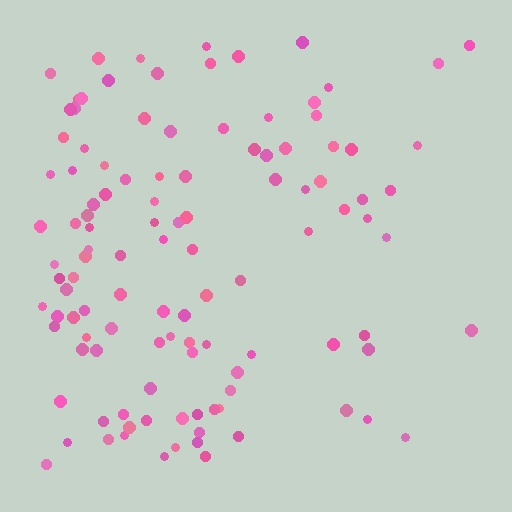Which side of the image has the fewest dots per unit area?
The right.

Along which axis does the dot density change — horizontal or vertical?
Horizontal.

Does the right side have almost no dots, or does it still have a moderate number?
Still a moderate number, just noticeably fewer than the left.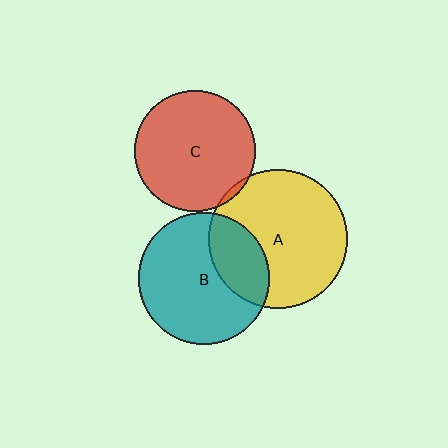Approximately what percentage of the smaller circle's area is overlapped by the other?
Approximately 30%.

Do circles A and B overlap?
Yes.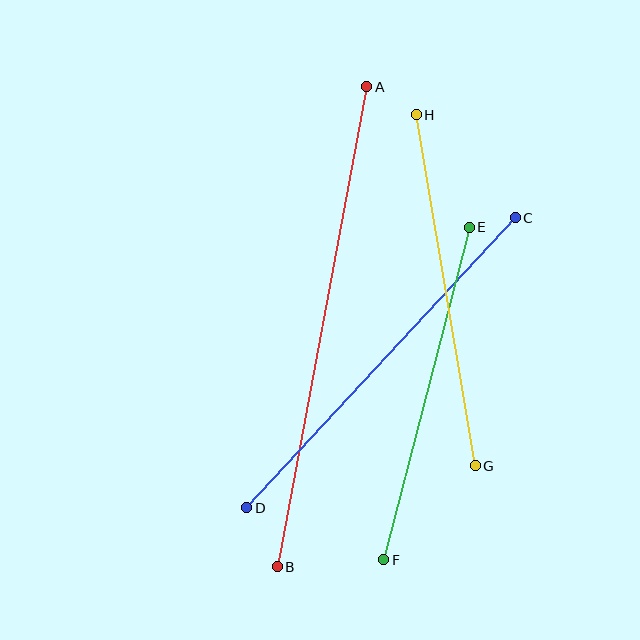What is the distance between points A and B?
The distance is approximately 488 pixels.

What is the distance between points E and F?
The distance is approximately 343 pixels.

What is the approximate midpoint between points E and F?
The midpoint is at approximately (426, 393) pixels.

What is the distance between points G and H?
The distance is approximately 356 pixels.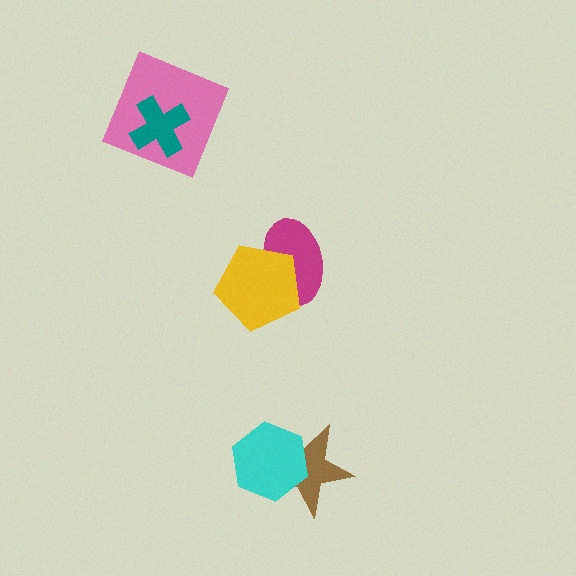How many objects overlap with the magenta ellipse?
1 object overlaps with the magenta ellipse.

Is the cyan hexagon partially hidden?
No, no other shape covers it.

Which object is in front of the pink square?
The teal cross is in front of the pink square.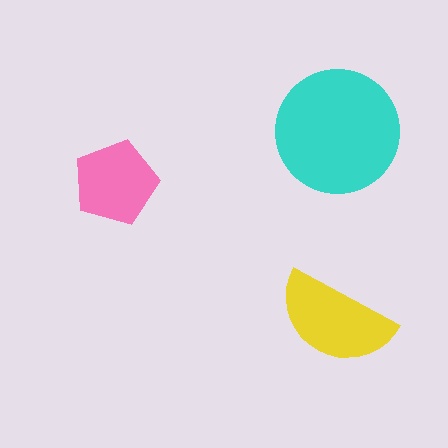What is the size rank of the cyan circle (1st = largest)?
1st.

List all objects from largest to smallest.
The cyan circle, the yellow semicircle, the pink pentagon.